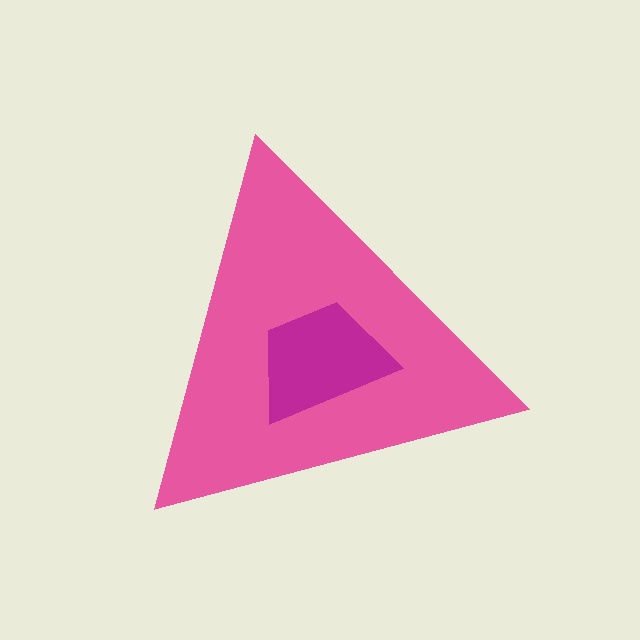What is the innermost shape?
The magenta trapezoid.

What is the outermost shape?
The pink triangle.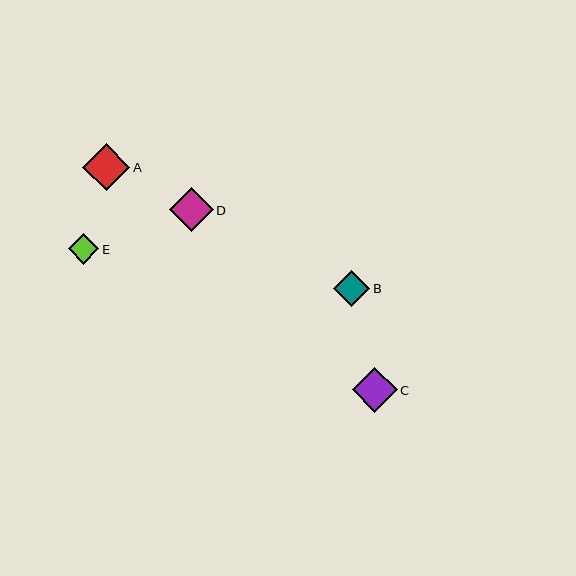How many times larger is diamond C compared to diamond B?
Diamond C is approximately 1.2 times the size of diamond B.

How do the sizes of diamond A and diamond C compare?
Diamond A and diamond C are approximately the same size.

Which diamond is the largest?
Diamond A is the largest with a size of approximately 47 pixels.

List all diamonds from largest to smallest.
From largest to smallest: A, C, D, B, E.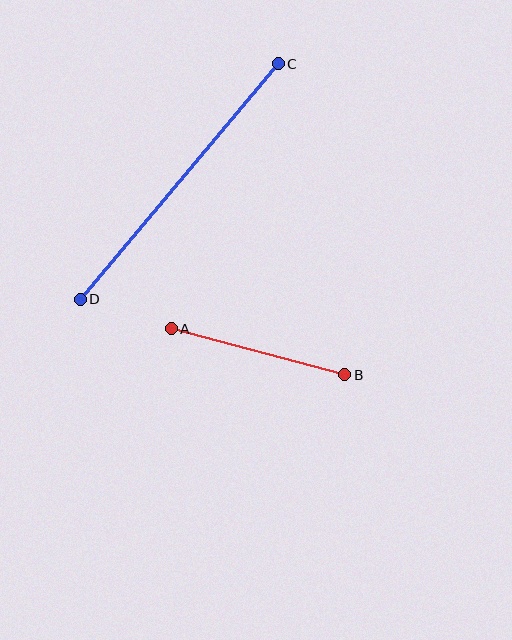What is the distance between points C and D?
The distance is approximately 308 pixels.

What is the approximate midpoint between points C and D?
The midpoint is at approximately (179, 181) pixels.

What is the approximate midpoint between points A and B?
The midpoint is at approximately (258, 352) pixels.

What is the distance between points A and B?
The distance is approximately 179 pixels.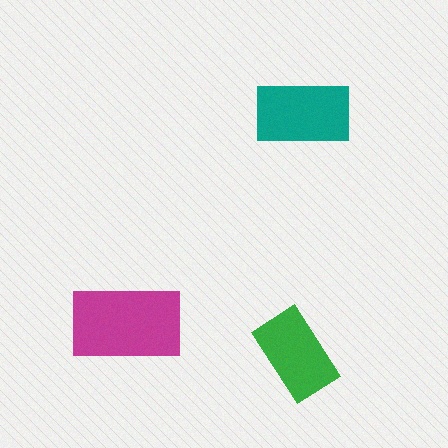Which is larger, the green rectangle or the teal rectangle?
The teal one.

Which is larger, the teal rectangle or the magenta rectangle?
The magenta one.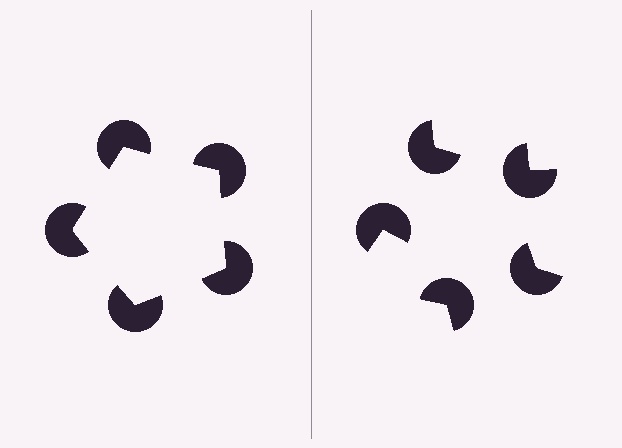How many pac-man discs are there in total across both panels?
10 — 5 on each side.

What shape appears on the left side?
An illusory pentagon.